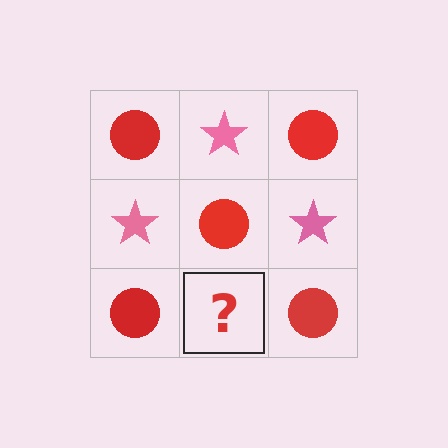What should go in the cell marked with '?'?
The missing cell should contain a pink star.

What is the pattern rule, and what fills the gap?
The rule is that it alternates red circle and pink star in a checkerboard pattern. The gap should be filled with a pink star.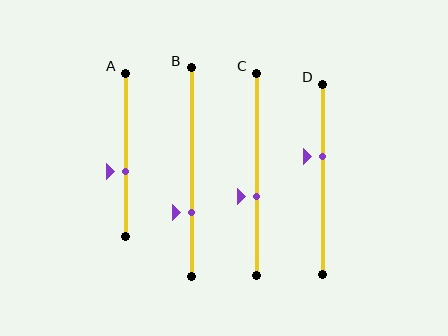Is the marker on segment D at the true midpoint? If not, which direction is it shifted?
No, the marker on segment D is shifted upward by about 12% of the segment length.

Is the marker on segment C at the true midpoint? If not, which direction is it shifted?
No, the marker on segment C is shifted downward by about 11% of the segment length.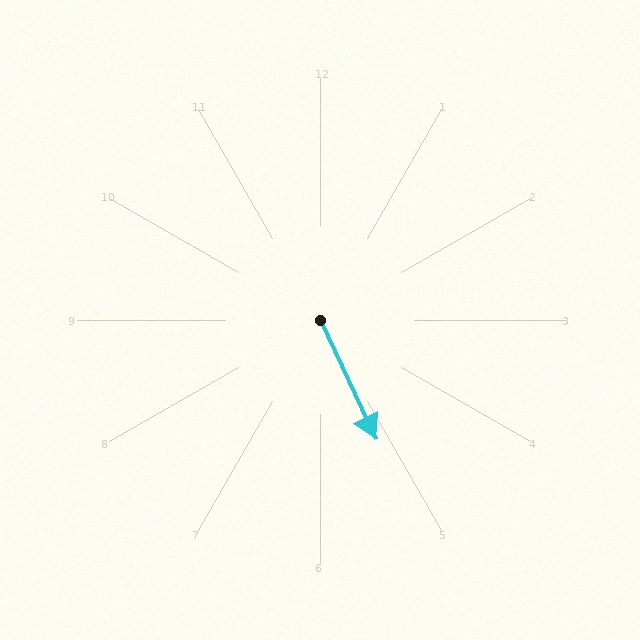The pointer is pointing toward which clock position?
Roughly 5 o'clock.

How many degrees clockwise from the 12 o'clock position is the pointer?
Approximately 155 degrees.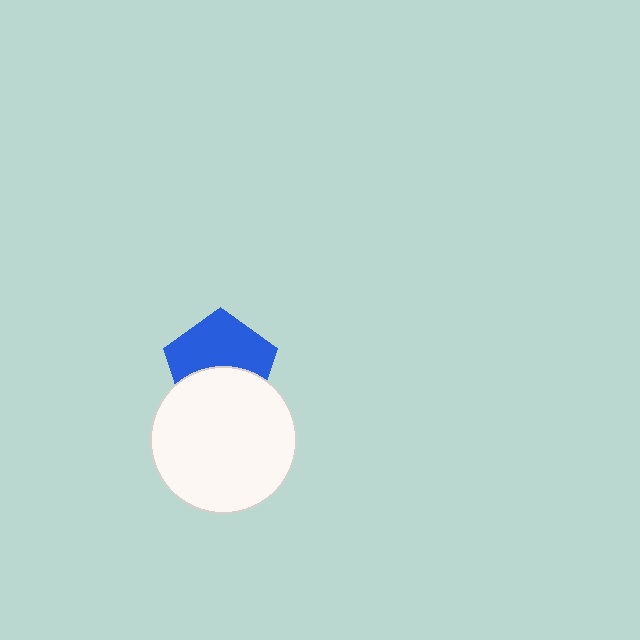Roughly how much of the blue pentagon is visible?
About half of it is visible (roughly 57%).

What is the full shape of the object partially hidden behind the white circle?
The partially hidden object is a blue pentagon.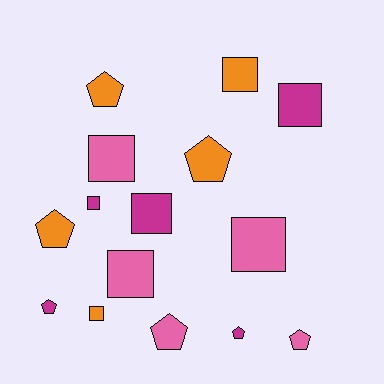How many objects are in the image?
There are 15 objects.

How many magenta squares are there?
There are 3 magenta squares.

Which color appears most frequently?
Orange, with 5 objects.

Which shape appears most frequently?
Square, with 8 objects.